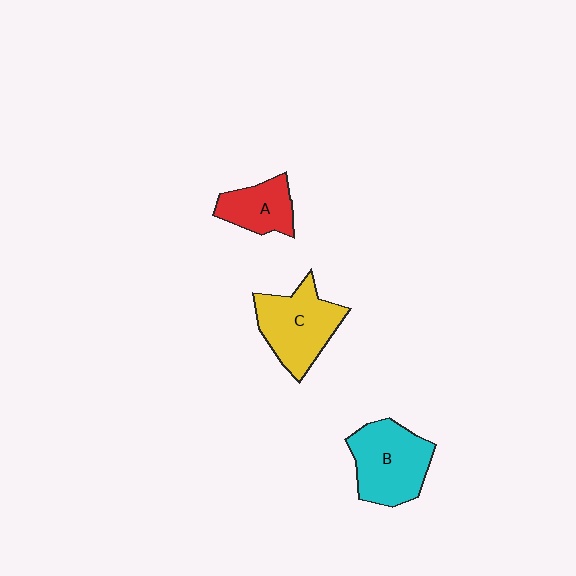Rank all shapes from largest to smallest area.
From largest to smallest: B (cyan), C (yellow), A (red).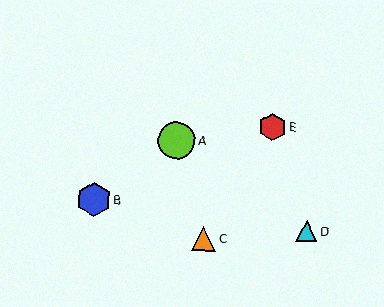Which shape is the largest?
The lime circle (labeled A) is the largest.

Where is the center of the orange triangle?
The center of the orange triangle is at (204, 239).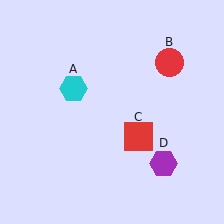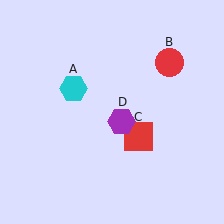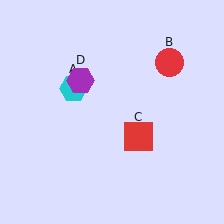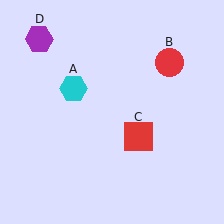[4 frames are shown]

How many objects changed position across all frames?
1 object changed position: purple hexagon (object D).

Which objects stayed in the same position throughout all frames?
Cyan hexagon (object A) and red circle (object B) and red square (object C) remained stationary.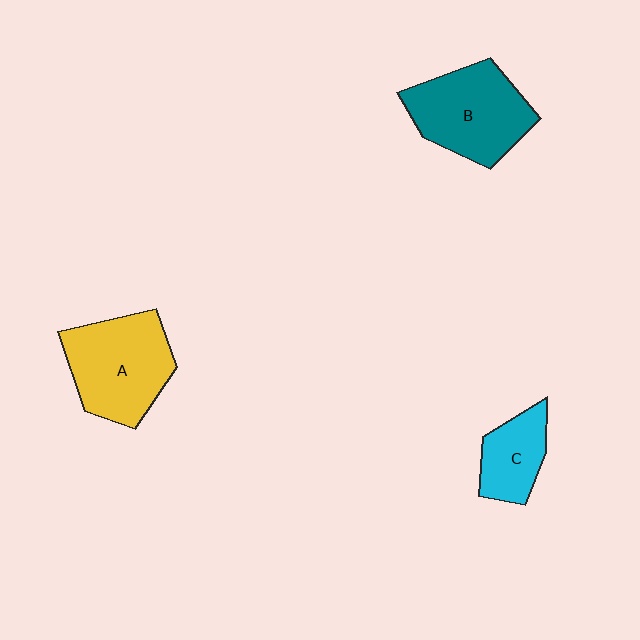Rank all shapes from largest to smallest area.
From largest to smallest: A (yellow), B (teal), C (cyan).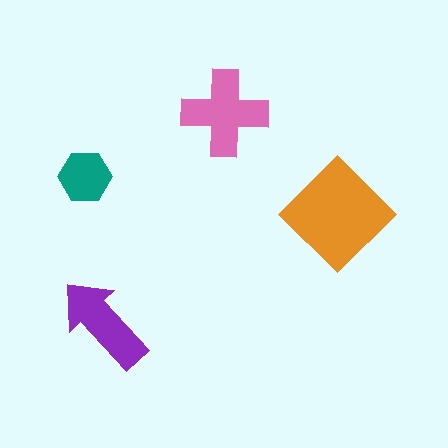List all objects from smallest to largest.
The teal hexagon, the purple arrow, the pink cross, the orange diamond.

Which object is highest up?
The pink cross is topmost.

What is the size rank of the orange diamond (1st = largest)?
1st.